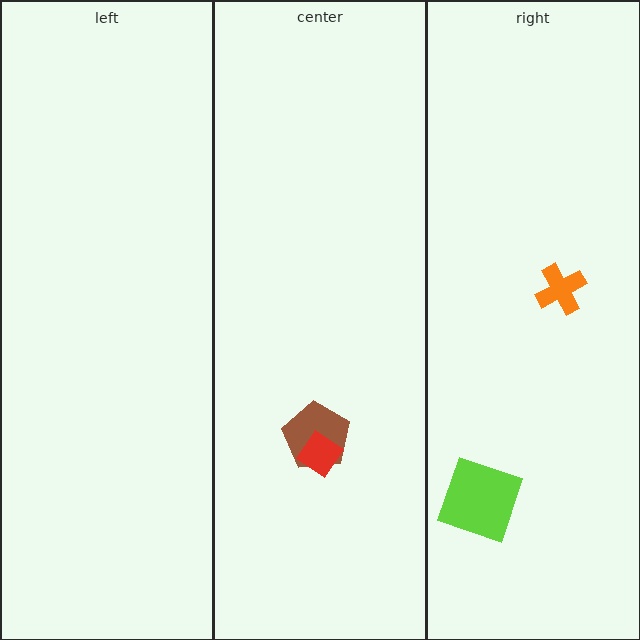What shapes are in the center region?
The brown pentagon, the red diamond.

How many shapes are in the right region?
2.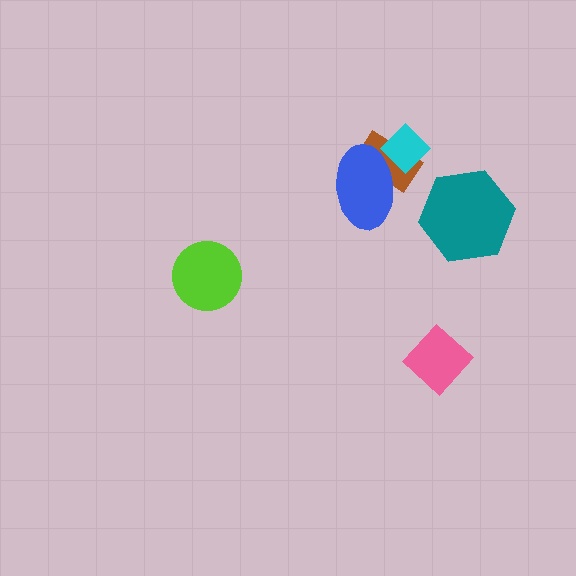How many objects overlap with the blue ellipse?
2 objects overlap with the blue ellipse.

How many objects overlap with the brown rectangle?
2 objects overlap with the brown rectangle.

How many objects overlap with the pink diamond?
0 objects overlap with the pink diamond.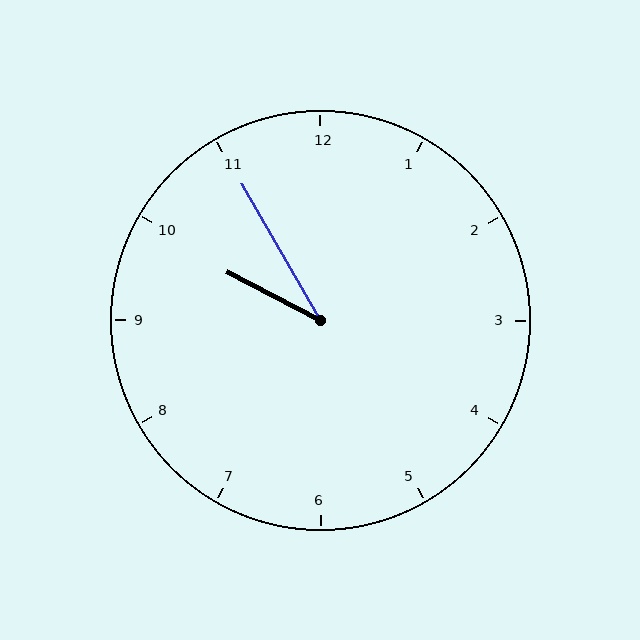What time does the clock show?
9:55.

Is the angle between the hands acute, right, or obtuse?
It is acute.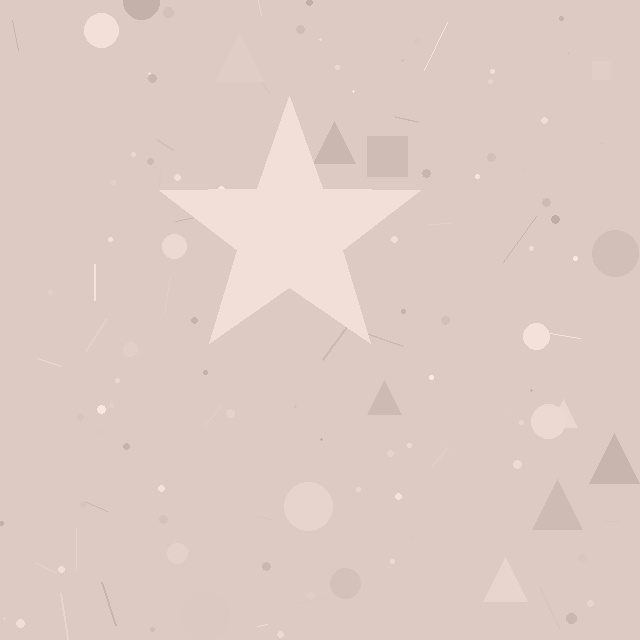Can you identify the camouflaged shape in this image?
The camouflaged shape is a star.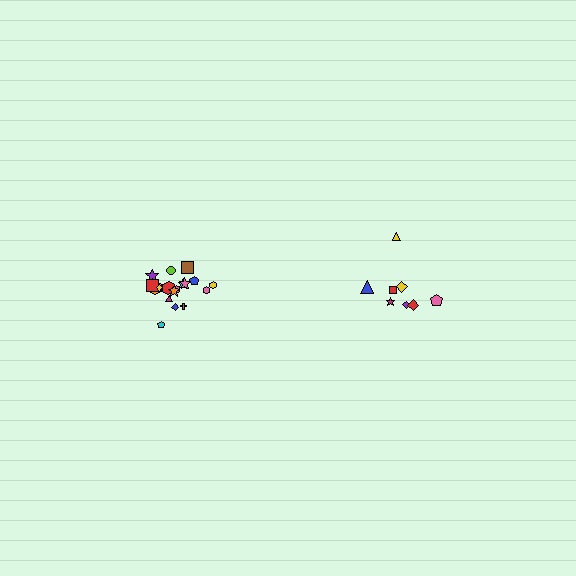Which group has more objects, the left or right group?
The left group.